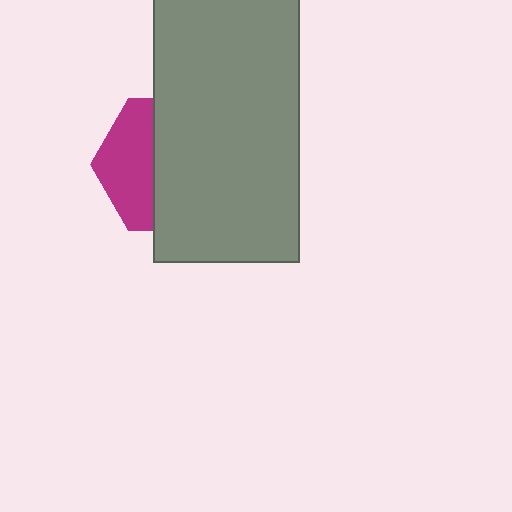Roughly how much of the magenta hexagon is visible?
A small part of it is visible (roughly 39%).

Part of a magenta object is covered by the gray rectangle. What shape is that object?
It is a hexagon.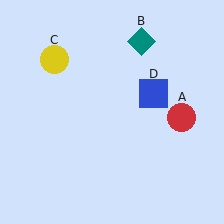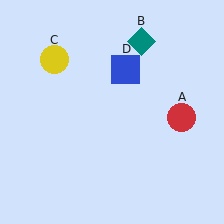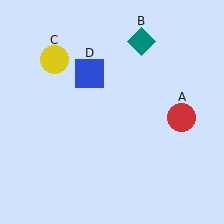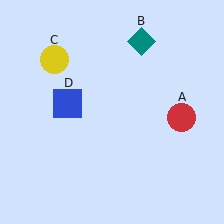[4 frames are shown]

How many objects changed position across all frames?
1 object changed position: blue square (object D).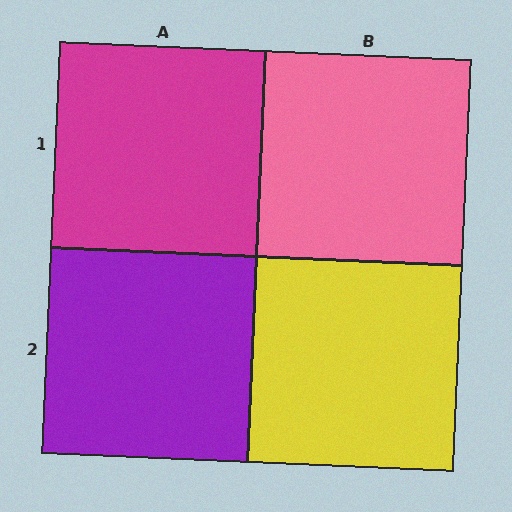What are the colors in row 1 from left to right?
Magenta, pink.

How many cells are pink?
1 cell is pink.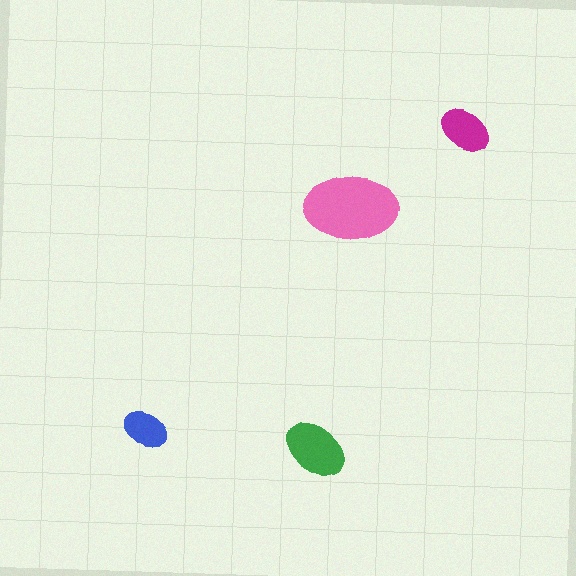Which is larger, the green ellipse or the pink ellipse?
The pink one.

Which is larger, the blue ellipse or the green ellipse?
The green one.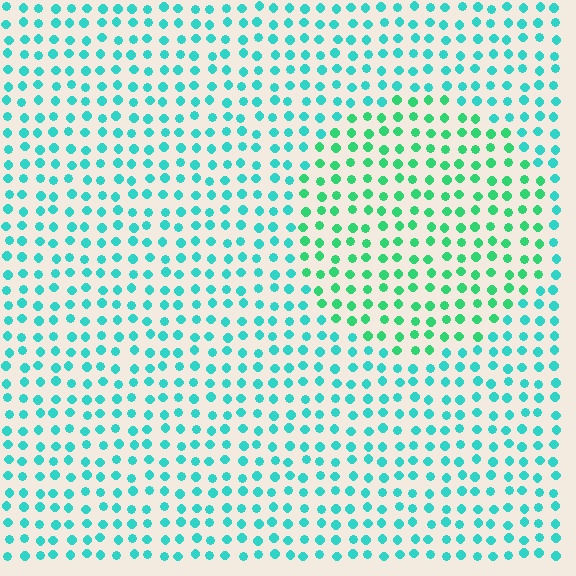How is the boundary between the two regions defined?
The boundary is defined purely by a slight shift in hue (about 31 degrees). Spacing, size, and orientation are identical on both sides.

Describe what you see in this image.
The image is filled with small cyan elements in a uniform arrangement. A circle-shaped region is visible where the elements are tinted to a slightly different hue, forming a subtle color boundary.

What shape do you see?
I see a circle.